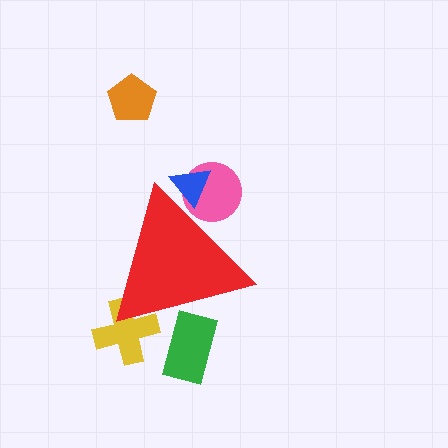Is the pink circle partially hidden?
Yes, the pink circle is partially hidden behind the red triangle.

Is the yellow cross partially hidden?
Yes, the yellow cross is partially hidden behind the red triangle.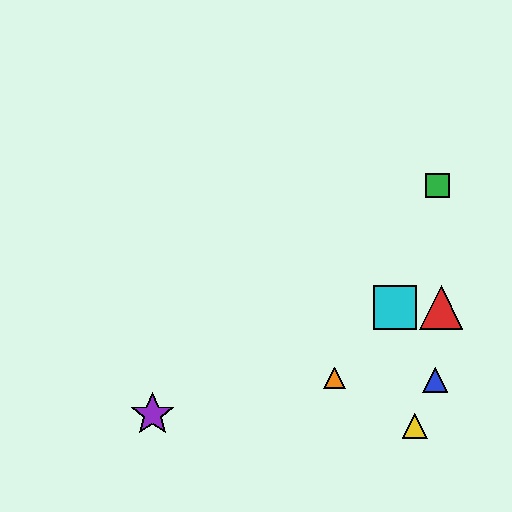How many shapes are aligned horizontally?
2 shapes (the red triangle, the cyan square) are aligned horizontally.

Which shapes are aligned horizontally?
The red triangle, the cyan square are aligned horizontally.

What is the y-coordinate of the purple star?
The purple star is at y≈415.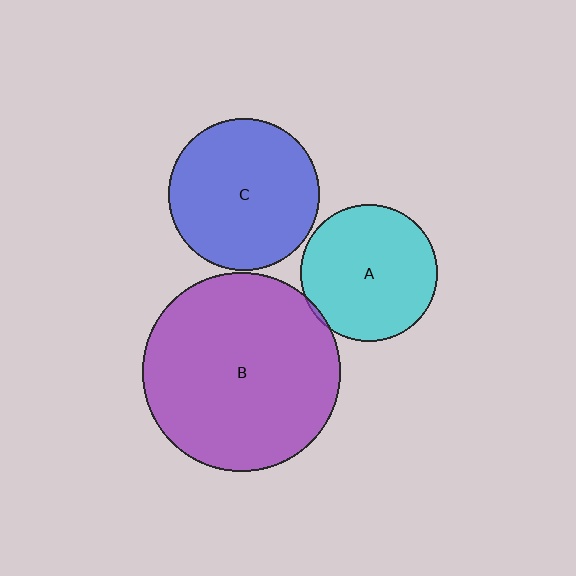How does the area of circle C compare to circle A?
Approximately 1.2 times.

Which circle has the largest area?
Circle B (purple).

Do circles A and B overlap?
Yes.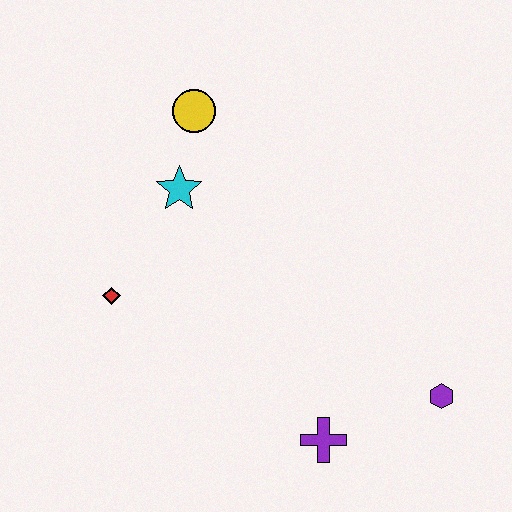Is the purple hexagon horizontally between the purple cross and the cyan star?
No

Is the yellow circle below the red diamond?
No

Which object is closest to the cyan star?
The yellow circle is closest to the cyan star.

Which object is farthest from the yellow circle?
The purple hexagon is farthest from the yellow circle.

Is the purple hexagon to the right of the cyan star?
Yes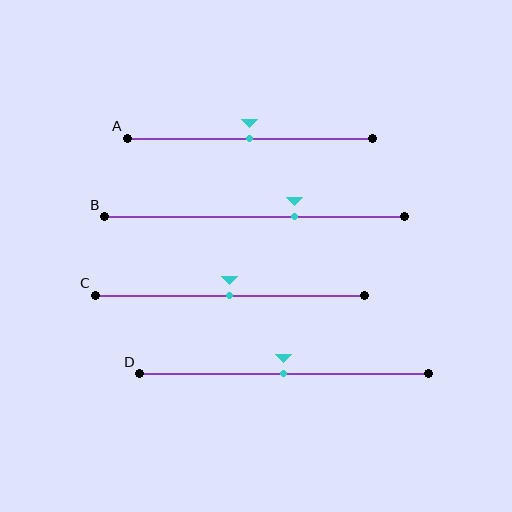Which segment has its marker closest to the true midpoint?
Segment A has its marker closest to the true midpoint.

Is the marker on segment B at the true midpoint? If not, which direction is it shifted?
No, the marker on segment B is shifted to the right by about 13% of the segment length.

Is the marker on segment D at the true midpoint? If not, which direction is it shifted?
Yes, the marker on segment D is at the true midpoint.